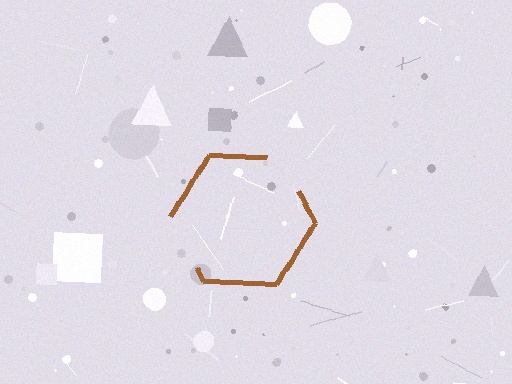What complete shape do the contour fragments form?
The contour fragments form a hexagon.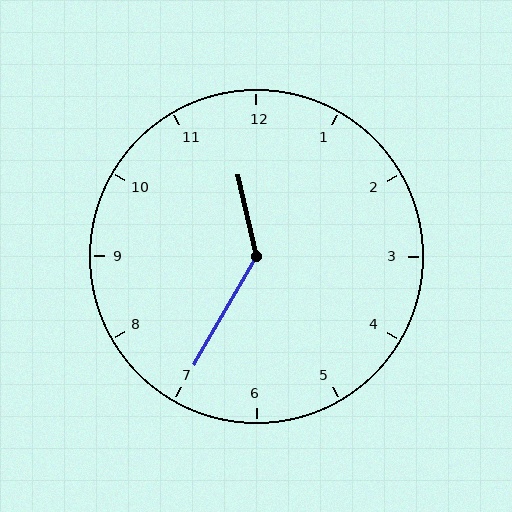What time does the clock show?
11:35.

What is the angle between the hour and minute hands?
Approximately 138 degrees.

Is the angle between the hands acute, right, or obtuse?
It is obtuse.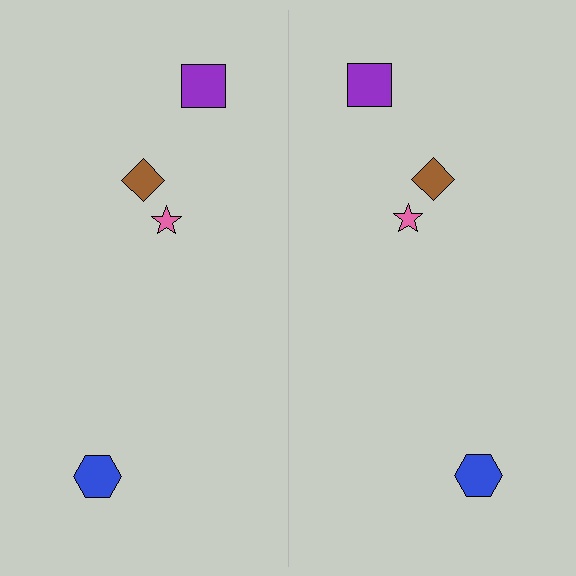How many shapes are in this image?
There are 8 shapes in this image.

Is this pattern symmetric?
Yes, this pattern has bilateral (reflection) symmetry.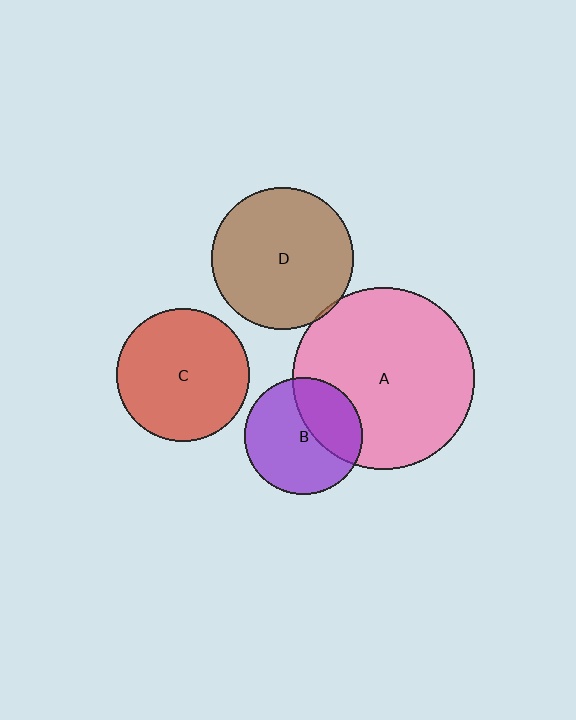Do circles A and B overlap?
Yes.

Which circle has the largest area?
Circle A (pink).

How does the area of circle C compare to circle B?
Approximately 1.3 times.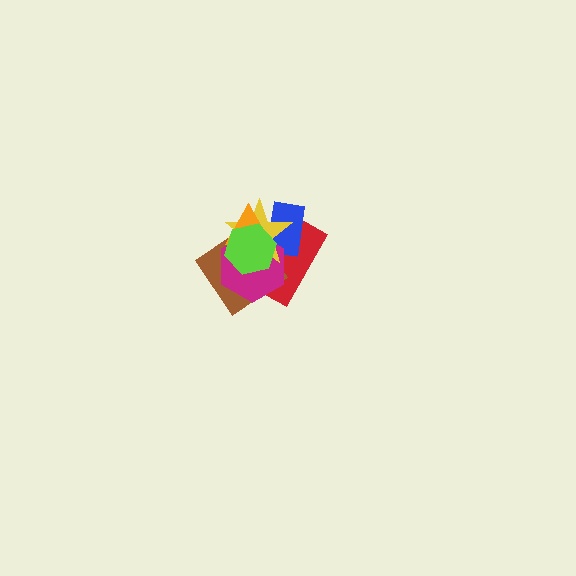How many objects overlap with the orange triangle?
6 objects overlap with the orange triangle.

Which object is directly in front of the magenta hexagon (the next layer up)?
The yellow star is directly in front of the magenta hexagon.